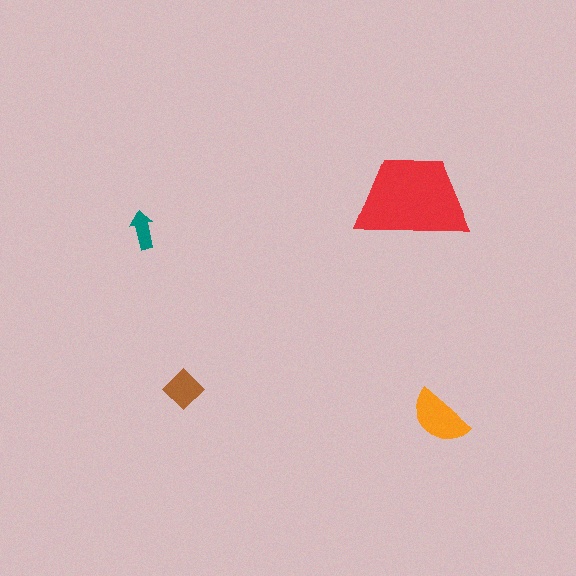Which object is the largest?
The red trapezoid.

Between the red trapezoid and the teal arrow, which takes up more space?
The red trapezoid.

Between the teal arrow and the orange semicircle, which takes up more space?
The orange semicircle.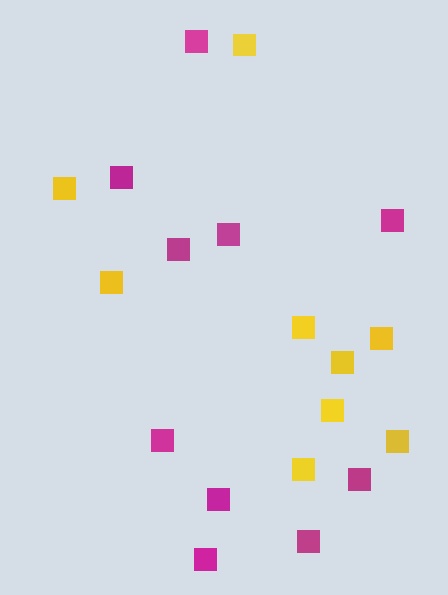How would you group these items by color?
There are 2 groups: one group of yellow squares (9) and one group of magenta squares (10).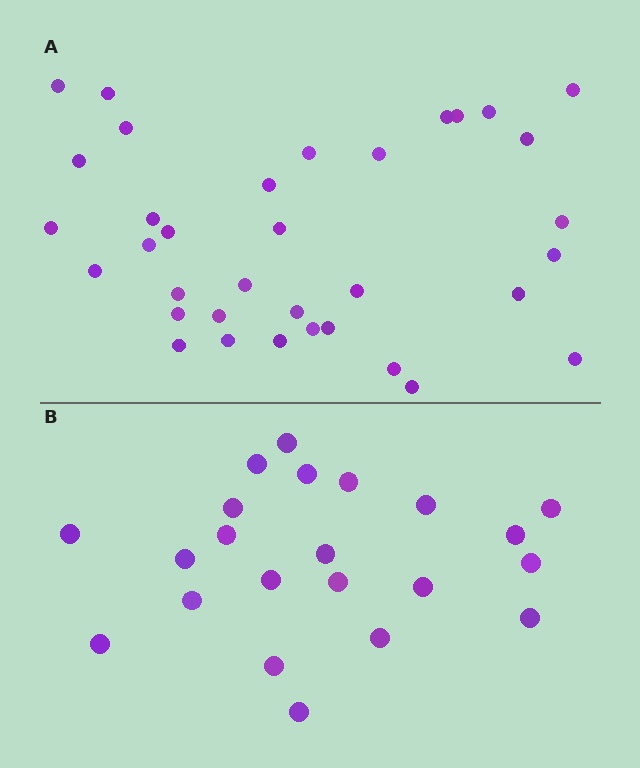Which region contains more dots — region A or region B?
Region A (the top region) has more dots.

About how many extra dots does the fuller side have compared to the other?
Region A has approximately 15 more dots than region B.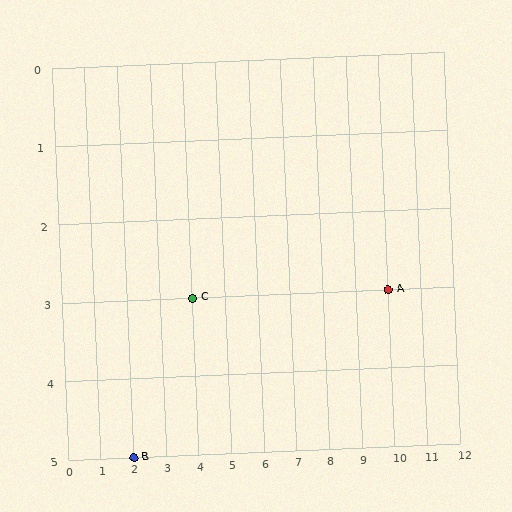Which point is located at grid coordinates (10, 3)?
Point A is at (10, 3).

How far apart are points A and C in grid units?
Points A and C are 6 columns apart.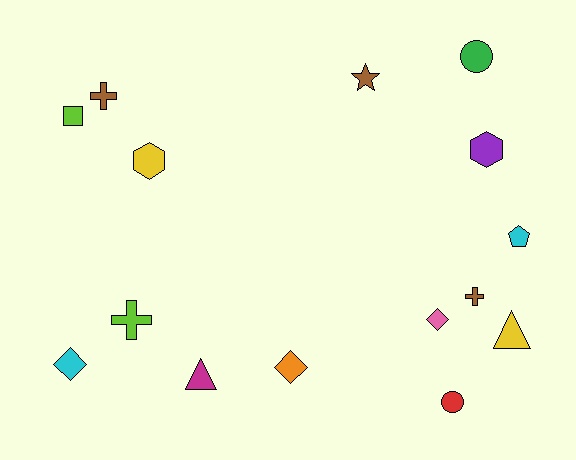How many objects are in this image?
There are 15 objects.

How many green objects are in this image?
There is 1 green object.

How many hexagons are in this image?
There are 2 hexagons.